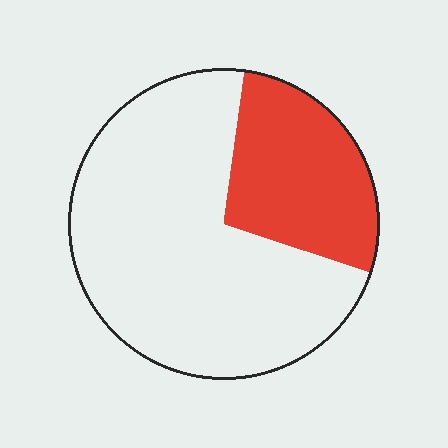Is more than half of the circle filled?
No.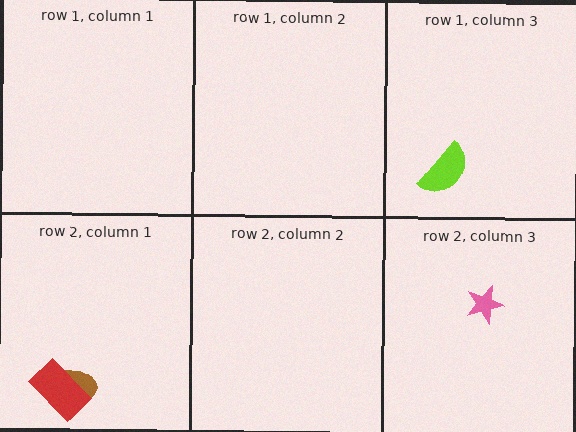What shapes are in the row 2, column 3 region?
The pink star.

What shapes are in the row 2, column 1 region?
The brown ellipse, the red rectangle.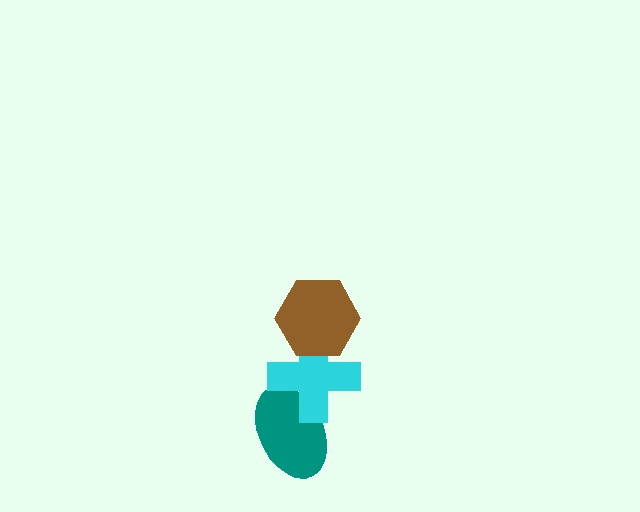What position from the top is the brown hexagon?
The brown hexagon is 1st from the top.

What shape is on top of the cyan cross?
The brown hexagon is on top of the cyan cross.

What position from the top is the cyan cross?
The cyan cross is 2nd from the top.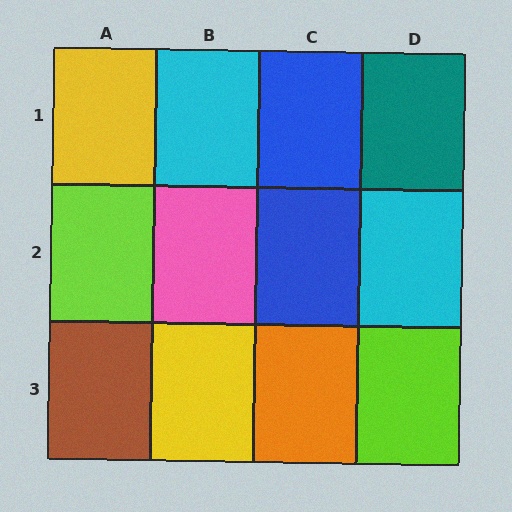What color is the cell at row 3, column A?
Brown.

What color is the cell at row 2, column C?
Blue.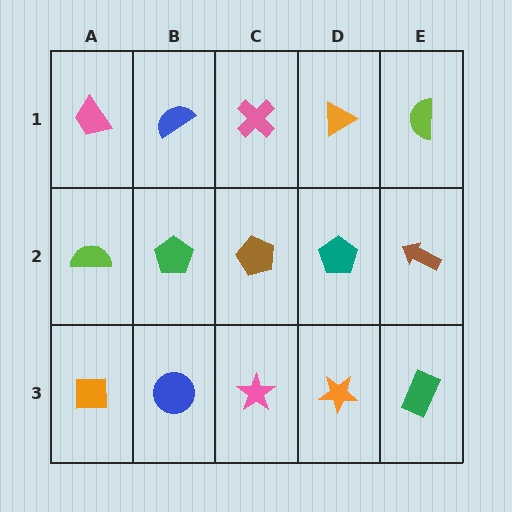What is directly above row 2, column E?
A lime semicircle.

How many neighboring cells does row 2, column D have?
4.